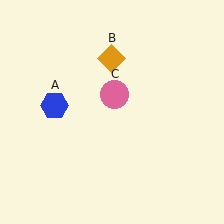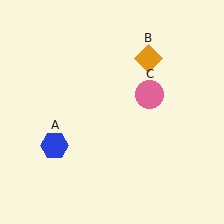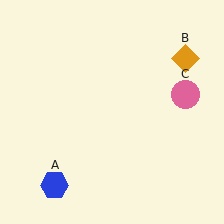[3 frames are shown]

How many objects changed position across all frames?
3 objects changed position: blue hexagon (object A), orange diamond (object B), pink circle (object C).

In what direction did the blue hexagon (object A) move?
The blue hexagon (object A) moved down.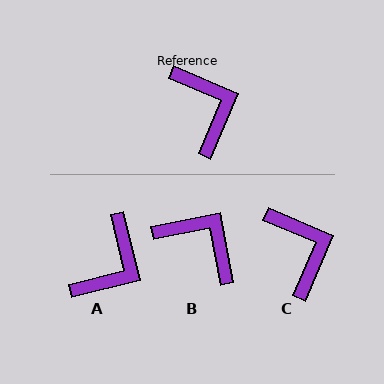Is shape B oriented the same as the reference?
No, it is off by about 34 degrees.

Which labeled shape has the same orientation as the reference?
C.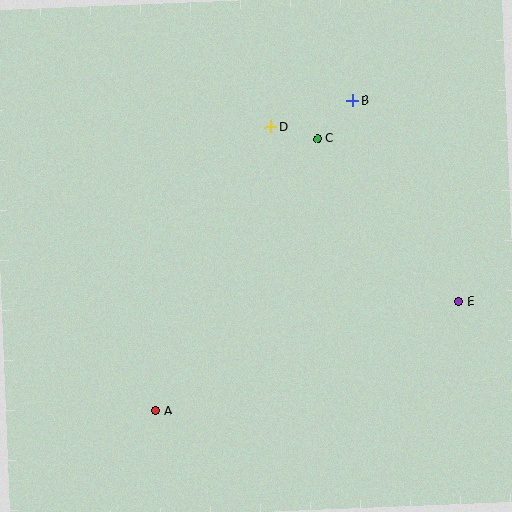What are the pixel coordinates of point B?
Point B is at (353, 101).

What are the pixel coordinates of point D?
Point D is at (271, 127).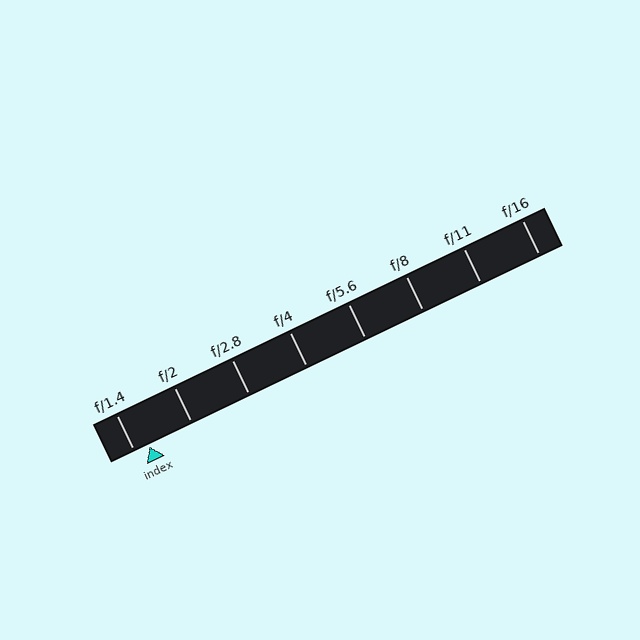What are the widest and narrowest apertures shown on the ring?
The widest aperture shown is f/1.4 and the narrowest is f/16.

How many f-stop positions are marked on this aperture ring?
There are 8 f-stop positions marked.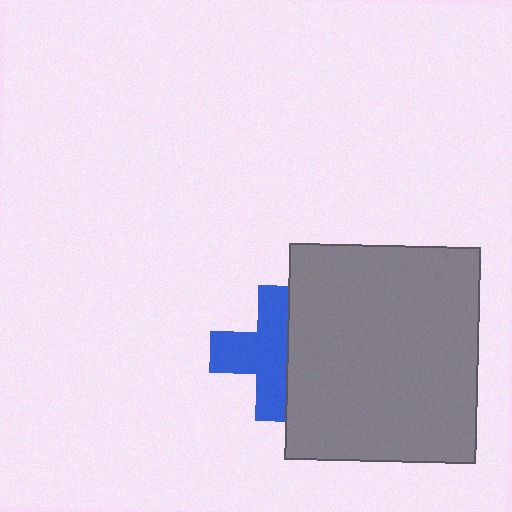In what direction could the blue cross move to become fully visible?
The blue cross could move left. That would shift it out from behind the gray rectangle entirely.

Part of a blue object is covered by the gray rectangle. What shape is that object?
It is a cross.